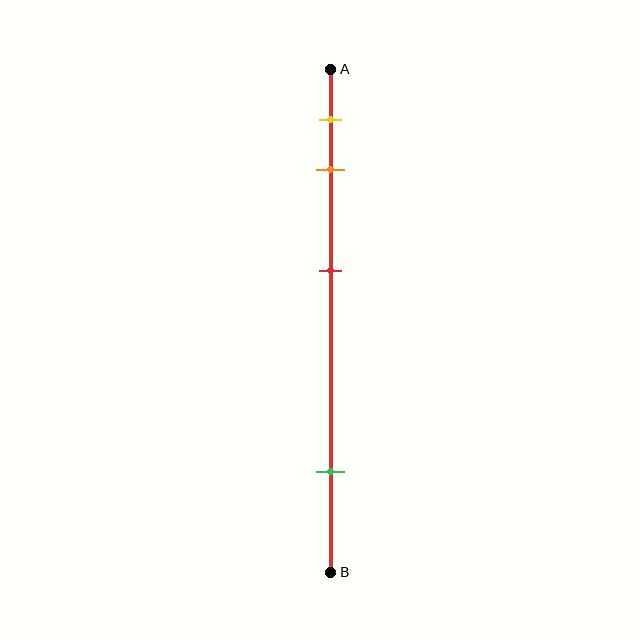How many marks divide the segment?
There are 4 marks dividing the segment.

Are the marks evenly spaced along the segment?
No, the marks are not evenly spaced.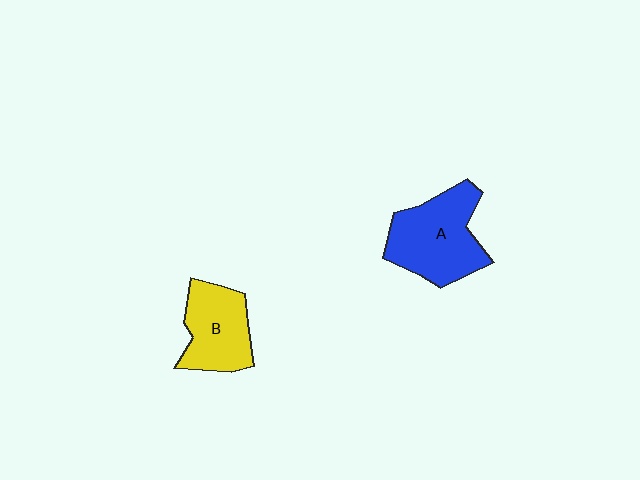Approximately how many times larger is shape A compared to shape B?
Approximately 1.3 times.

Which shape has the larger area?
Shape A (blue).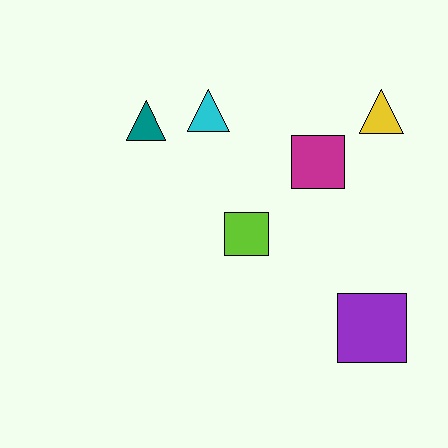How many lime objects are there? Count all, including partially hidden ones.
There is 1 lime object.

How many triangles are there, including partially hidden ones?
There are 3 triangles.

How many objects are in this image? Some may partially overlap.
There are 6 objects.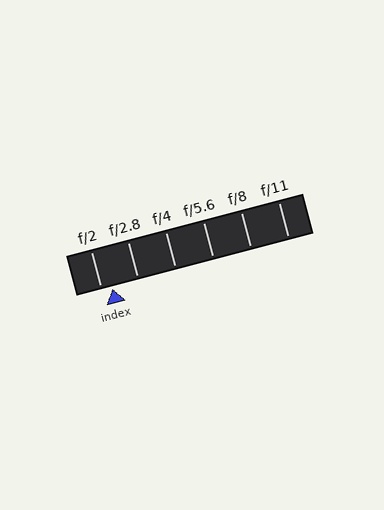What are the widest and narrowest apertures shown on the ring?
The widest aperture shown is f/2 and the narrowest is f/11.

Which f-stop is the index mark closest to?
The index mark is closest to f/2.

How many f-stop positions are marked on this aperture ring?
There are 6 f-stop positions marked.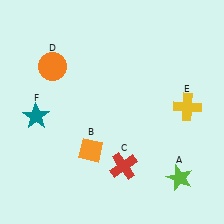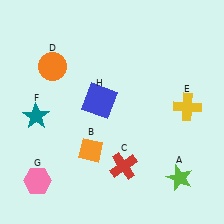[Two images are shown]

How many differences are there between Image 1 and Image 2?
There are 2 differences between the two images.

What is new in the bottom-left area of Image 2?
A pink hexagon (G) was added in the bottom-left area of Image 2.